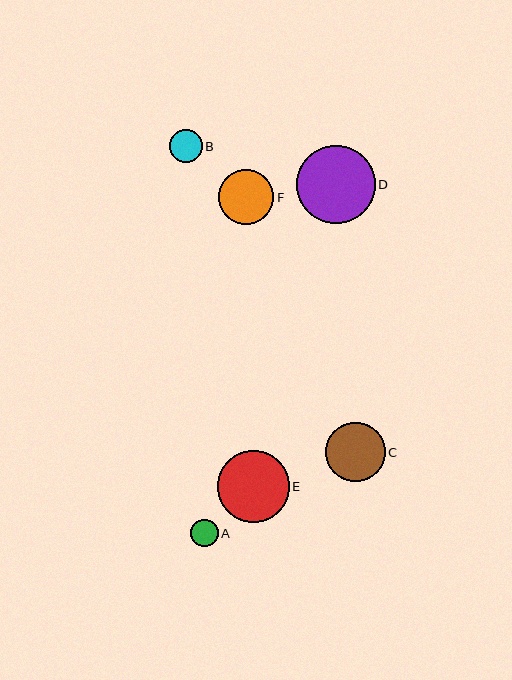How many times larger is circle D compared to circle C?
Circle D is approximately 1.3 times the size of circle C.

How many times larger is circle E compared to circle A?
Circle E is approximately 2.6 times the size of circle A.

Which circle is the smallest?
Circle A is the smallest with a size of approximately 28 pixels.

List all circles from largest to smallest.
From largest to smallest: D, E, C, F, B, A.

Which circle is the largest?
Circle D is the largest with a size of approximately 78 pixels.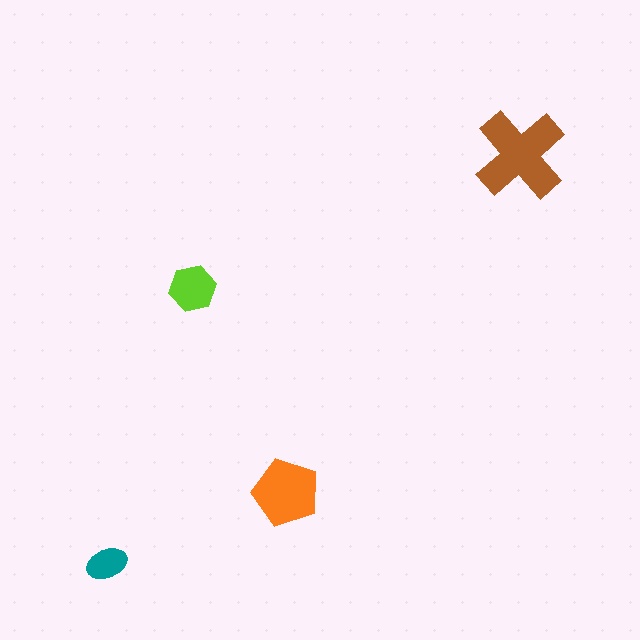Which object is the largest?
The brown cross.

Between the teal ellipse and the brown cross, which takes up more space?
The brown cross.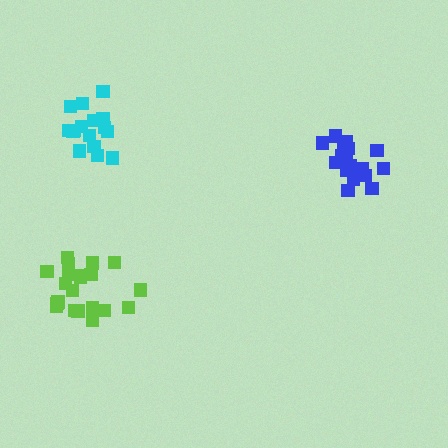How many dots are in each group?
Group 1: 16 dots, Group 2: 17 dots, Group 3: 21 dots (54 total).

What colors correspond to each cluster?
The clusters are colored: cyan, blue, lime.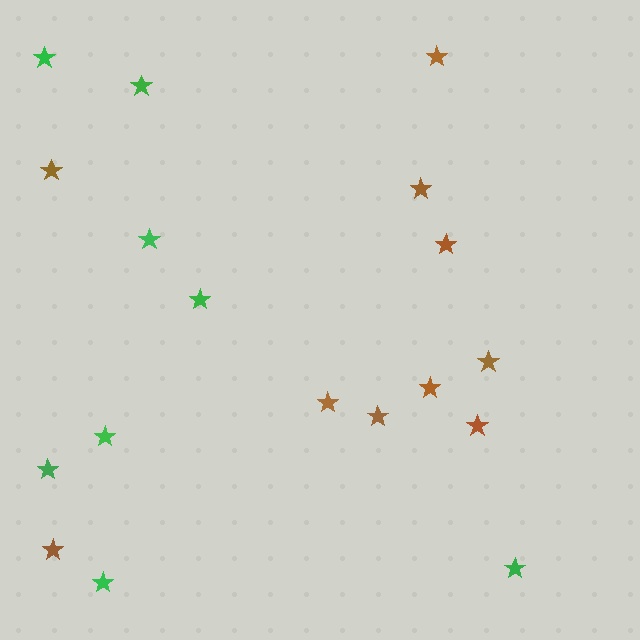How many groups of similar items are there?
There are 2 groups: one group of brown stars (10) and one group of green stars (8).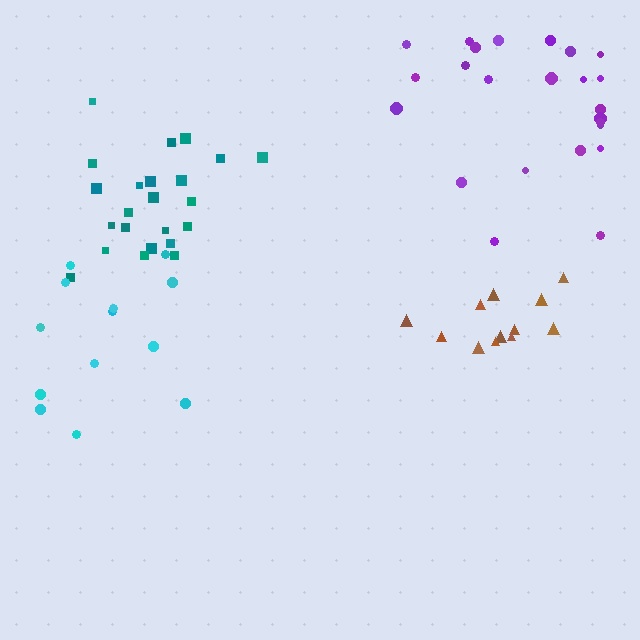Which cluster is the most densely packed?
Brown.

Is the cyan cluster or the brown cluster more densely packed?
Brown.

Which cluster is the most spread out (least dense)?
Cyan.